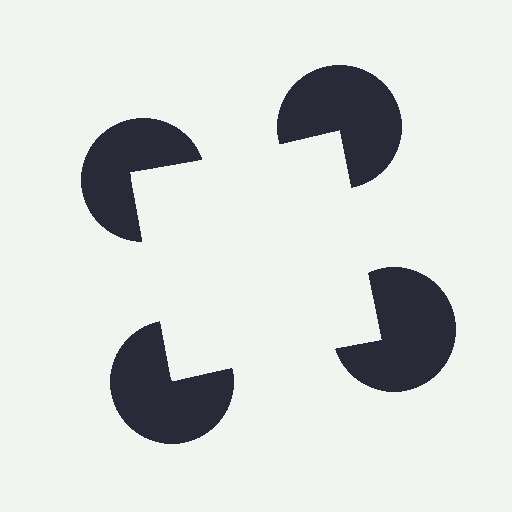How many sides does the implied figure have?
4 sides.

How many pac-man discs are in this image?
There are 4 — one at each vertex of the illusory square.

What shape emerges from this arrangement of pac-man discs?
An illusory square — its edges are inferred from the aligned wedge cuts in the pac-man discs, not physically drawn.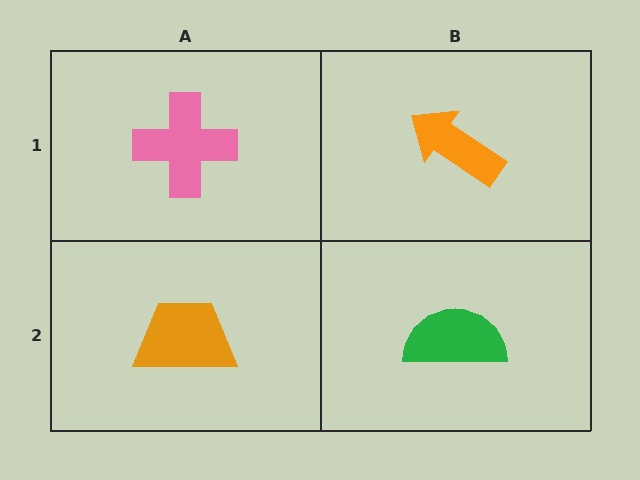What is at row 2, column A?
An orange trapezoid.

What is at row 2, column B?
A green semicircle.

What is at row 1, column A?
A pink cross.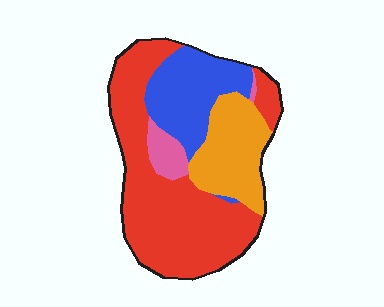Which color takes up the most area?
Red, at roughly 55%.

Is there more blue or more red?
Red.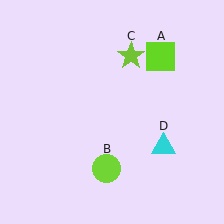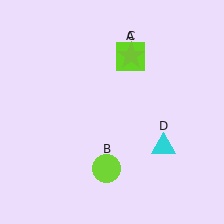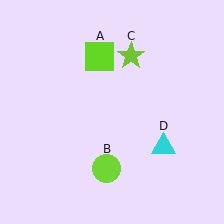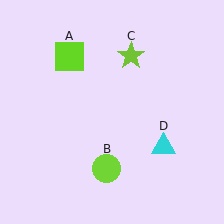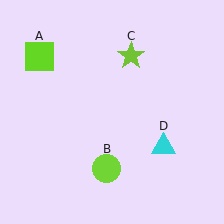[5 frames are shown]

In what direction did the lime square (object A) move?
The lime square (object A) moved left.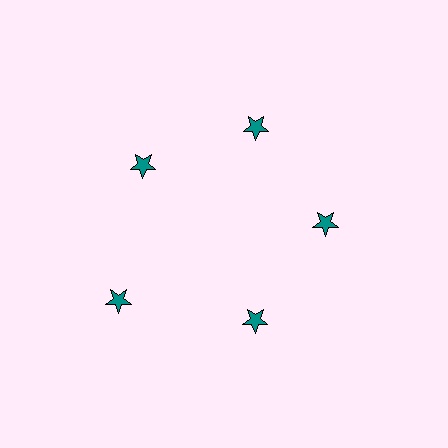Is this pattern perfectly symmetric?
No. The 5 teal stars are arranged in a ring, but one element near the 8 o'clock position is pushed outward from the center, breaking the 5-fold rotational symmetry.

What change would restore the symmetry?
The symmetry would be restored by moving it inward, back onto the ring so that all 5 stars sit at equal angles and equal distance from the center.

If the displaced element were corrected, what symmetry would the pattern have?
It would have 5-fold rotational symmetry — the pattern would map onto itself every 72 degrees.